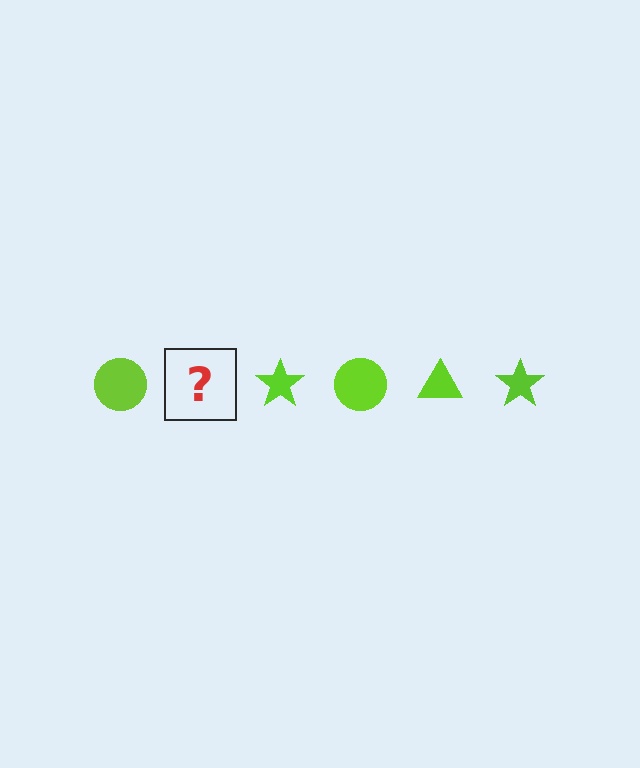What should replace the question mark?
The question mark should be replaced with a lime triangle.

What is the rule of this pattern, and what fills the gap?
The rule is that the pattern cycles through circle, triangle, star shapes in lime. The gap should be filled with a lime triangle.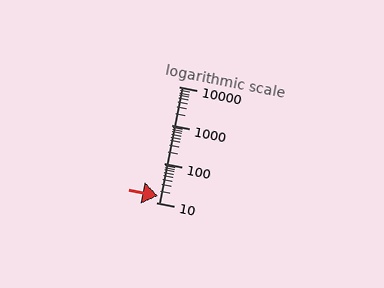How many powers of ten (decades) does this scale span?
The scale spans 3 decades, from 10 to 10000.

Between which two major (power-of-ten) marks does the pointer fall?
The pointer is between 10 and 100.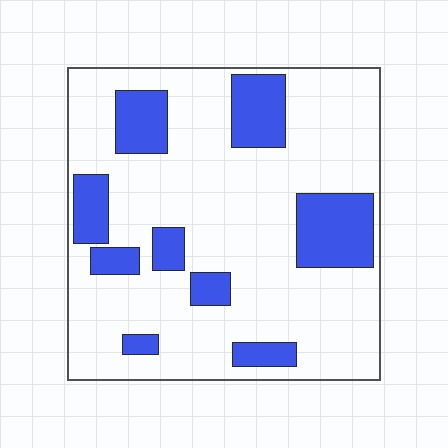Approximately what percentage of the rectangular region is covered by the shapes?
Approximately 25%.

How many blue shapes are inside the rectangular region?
9.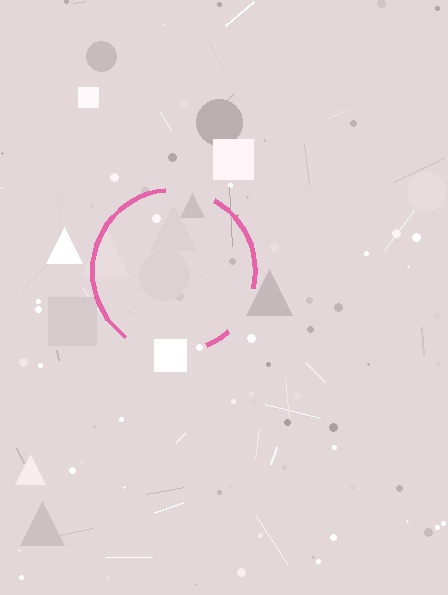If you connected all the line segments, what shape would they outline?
They would outline a circle.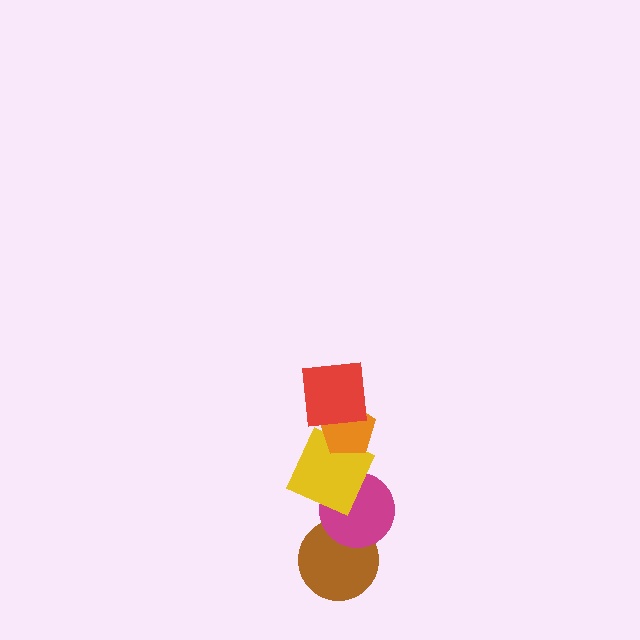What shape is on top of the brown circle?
The magenta circle is on top of the brown circle.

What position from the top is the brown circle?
The brown circle is 5th from the top.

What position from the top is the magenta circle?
The magenta circle is 4th from the top.